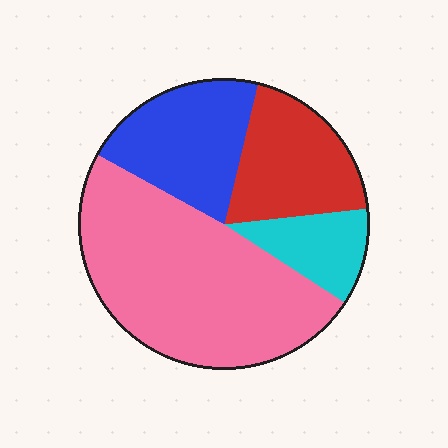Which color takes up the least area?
Cyan, at roughly 10%.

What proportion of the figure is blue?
Blue covers roughly 20% of the figure.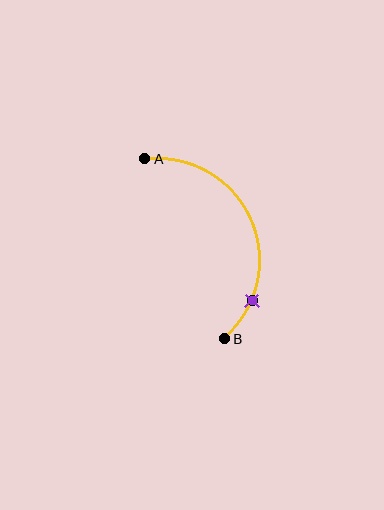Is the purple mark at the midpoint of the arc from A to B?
No. The purple mark lies on the arc but is closer to endpoint B. The arc midpoint would be at the point on the curve equidistant along the arc from both A and B.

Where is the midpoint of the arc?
The arc midpoint is the point on the curve farthest from the straight line joining A and B. It sits to the right of that line.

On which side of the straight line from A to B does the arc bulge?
The arc bulges to the right of the straight line connecting A and B.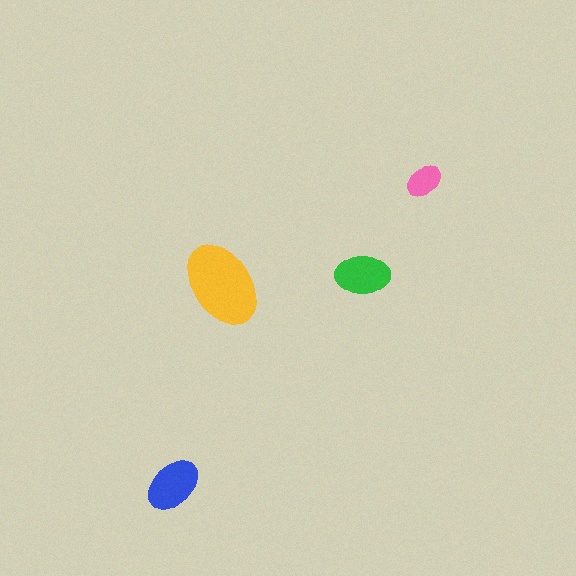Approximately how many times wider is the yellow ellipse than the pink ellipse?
About 2.5 times wider.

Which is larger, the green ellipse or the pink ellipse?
The green one.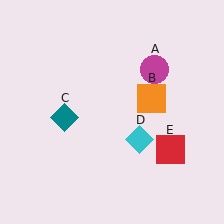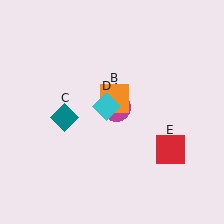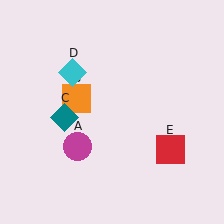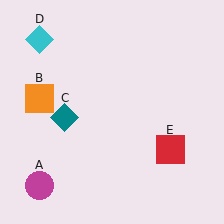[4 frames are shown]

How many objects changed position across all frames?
3 objects changed position: magenta circle (object A), orange square (object B), cyan diamond (object D).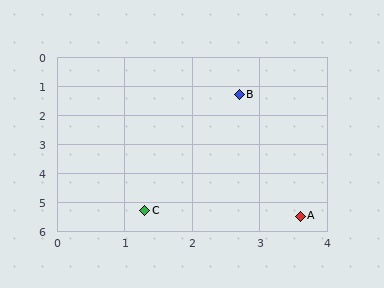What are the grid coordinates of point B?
Point B is at approximately (2.7, 1.3).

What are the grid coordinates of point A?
Point A is at approximately (3.6, 5.5).